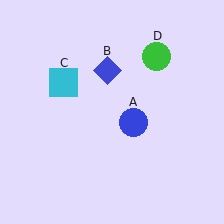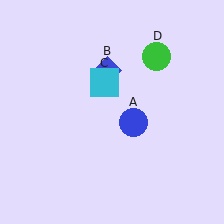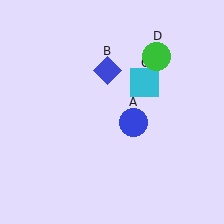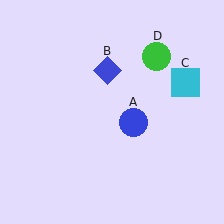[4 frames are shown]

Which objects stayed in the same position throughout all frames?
Blue circle (object A) and blue diamond (object B) and green circle (object D) remained stationary.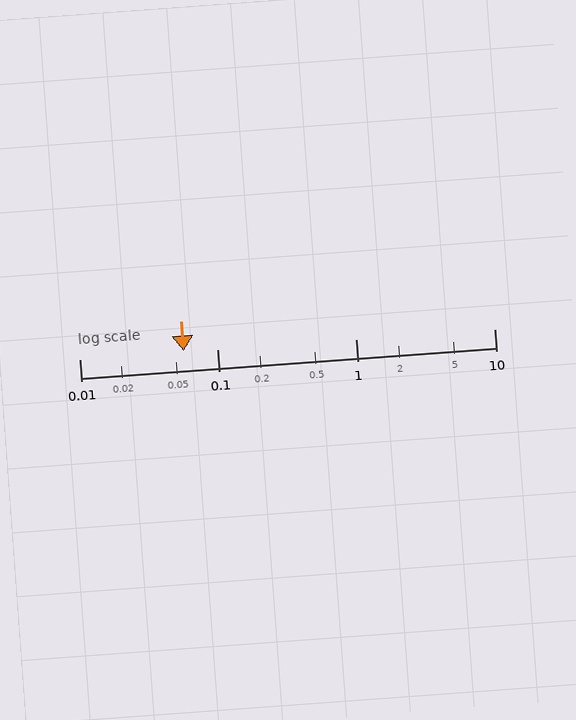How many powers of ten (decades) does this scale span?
The scale spans 3 decades, from 0.01 to 10.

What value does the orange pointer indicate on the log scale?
The pointer indicates approximately 0.057.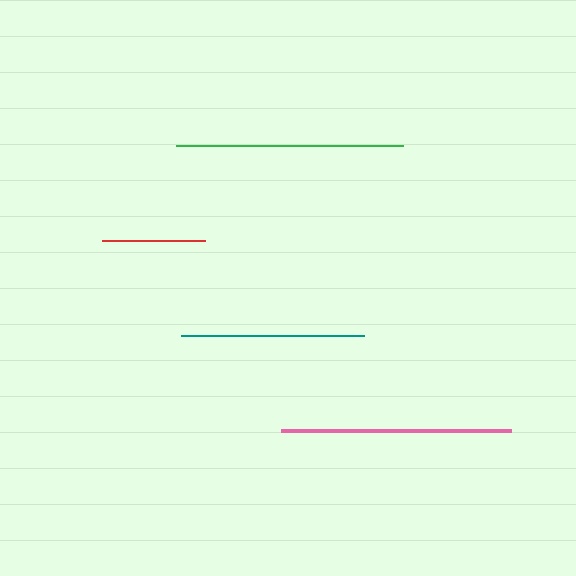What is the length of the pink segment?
The pink segment is approximately 230 pixels long.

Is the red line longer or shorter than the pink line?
The pink line is longer than the red line.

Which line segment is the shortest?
The red line is the shortest at approximately 103 pixels.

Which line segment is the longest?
The pink line is the longest at approximately 230 pixels.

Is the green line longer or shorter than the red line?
The green line is longer than the red line.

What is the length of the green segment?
The green segment is approximately 227 pixels long.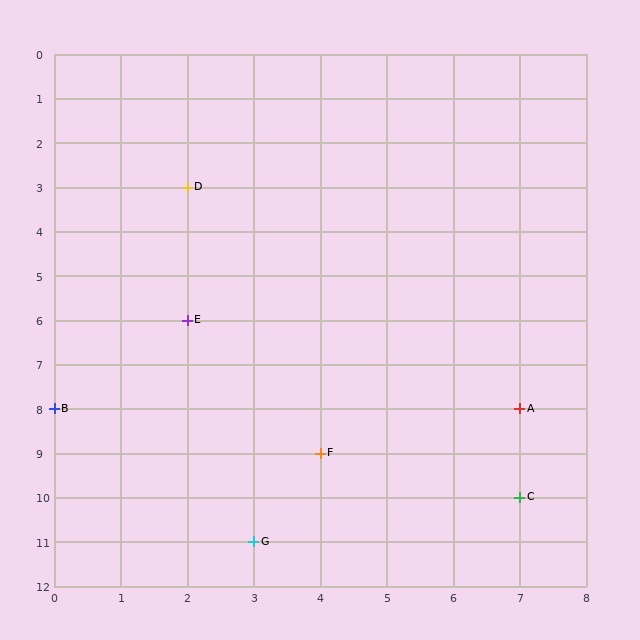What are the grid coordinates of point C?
Point C is at grid coordinates (7, 10).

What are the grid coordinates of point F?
Point F is at grid coordinates (4, 9).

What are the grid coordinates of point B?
Point B is at grid coordinates (0, 8).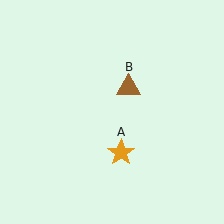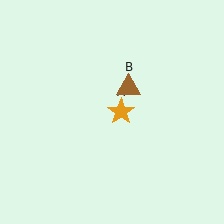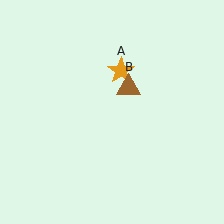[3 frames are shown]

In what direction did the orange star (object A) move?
The orange star (object A) moved up.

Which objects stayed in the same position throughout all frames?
Brown triangle (object B) remained stationary.